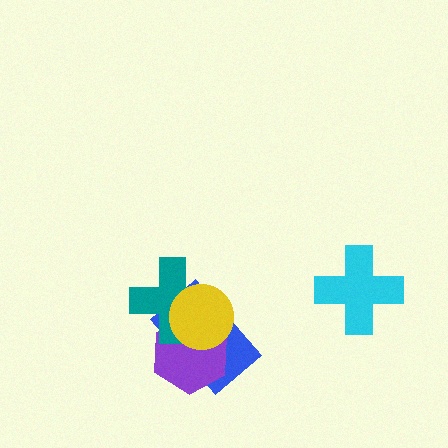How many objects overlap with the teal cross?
3 objects overlap with the teal cross.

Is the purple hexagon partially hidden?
Yes, it is partially covered by another shape.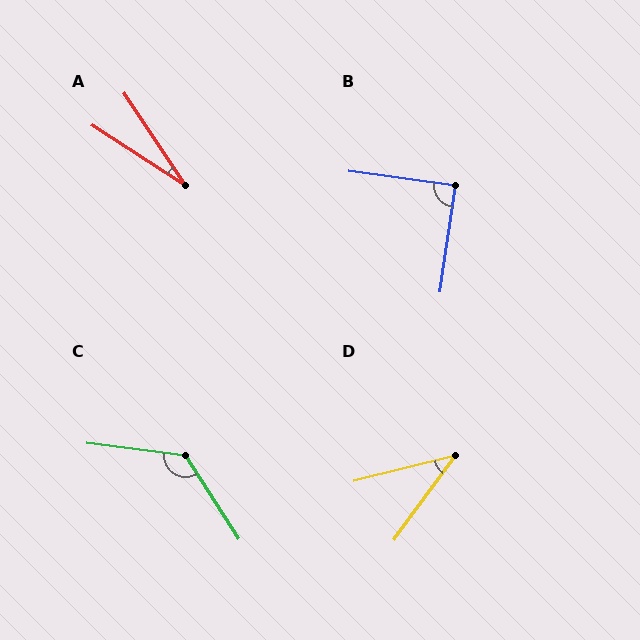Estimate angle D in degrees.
Approximately 40 degrees.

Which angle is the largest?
C, at approximately 130 degrees.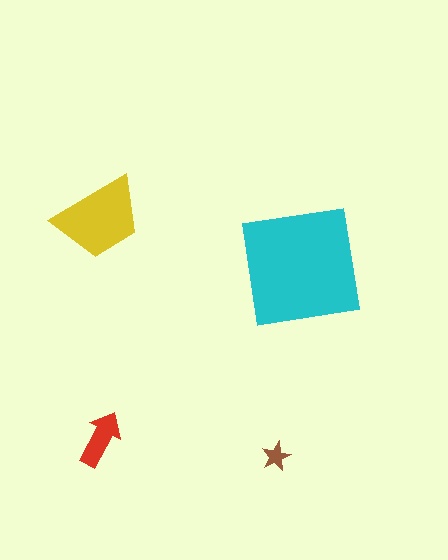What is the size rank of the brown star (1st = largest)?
4th.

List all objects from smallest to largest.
The brown star, the red arrow, the yellow trapezoid, the cyan square.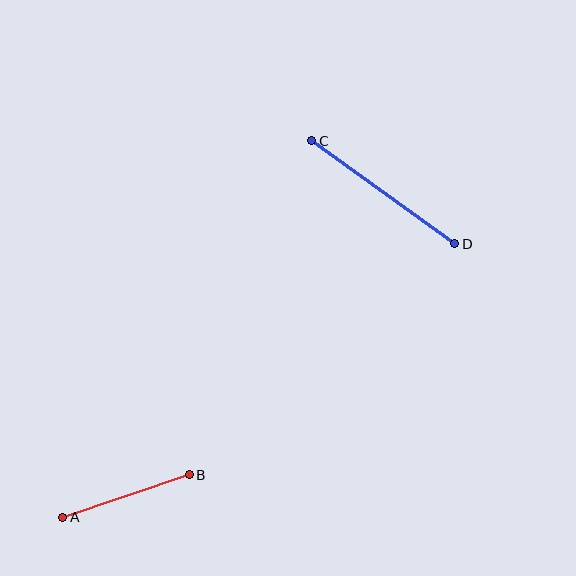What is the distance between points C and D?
The distance is approximately 176 pixels.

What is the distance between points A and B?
The distance is approximately 134 pixels.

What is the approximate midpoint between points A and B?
The midpoint is at approximately (126, 496) pixels.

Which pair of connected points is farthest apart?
Points C and D are farthest apart.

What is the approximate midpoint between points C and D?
The midpoint is at approximately (383, 192) pixels.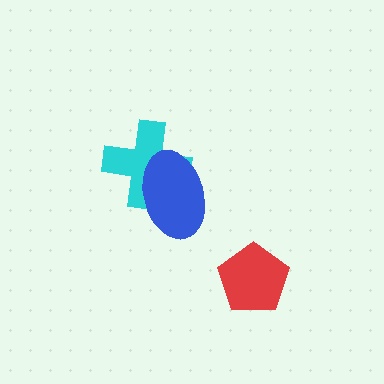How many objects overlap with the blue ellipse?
1 object overlaps with the blue ellipse.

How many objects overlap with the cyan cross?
1 object overlaps with the cyan cross.